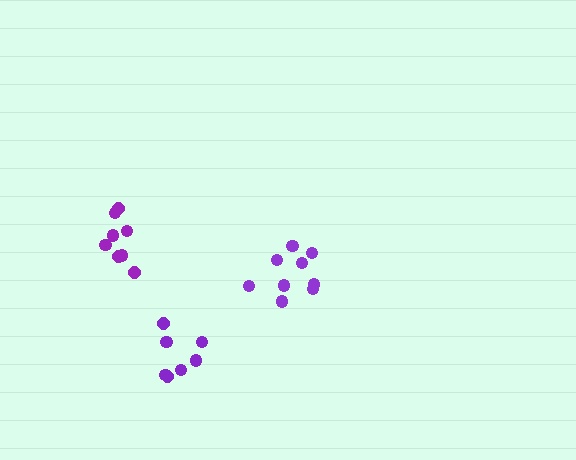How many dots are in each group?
Group 1: 8 dots, Group 2: 7 dots, Group 3: 9 dots (24 total).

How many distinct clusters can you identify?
There are 3 distinct clusters.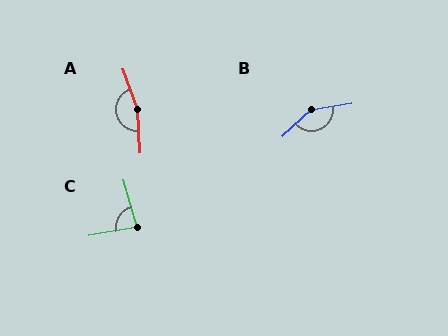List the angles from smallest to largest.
C (84°), B (146°), A (163°).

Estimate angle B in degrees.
Approximately 146 degrees.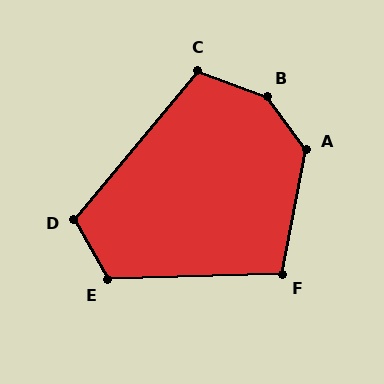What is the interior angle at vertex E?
Approximately 118 degrees (obtuse).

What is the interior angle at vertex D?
Approximately 111 degrees (obtuse).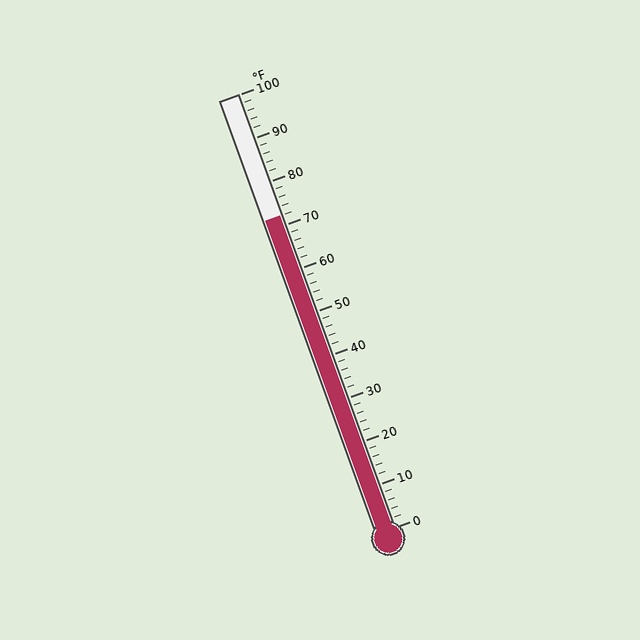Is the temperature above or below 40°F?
The temperature is above 40°F.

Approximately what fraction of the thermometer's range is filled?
The thermometer is filled to approximately 70% of its range.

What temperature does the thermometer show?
The thermometer shows approximately 72°F.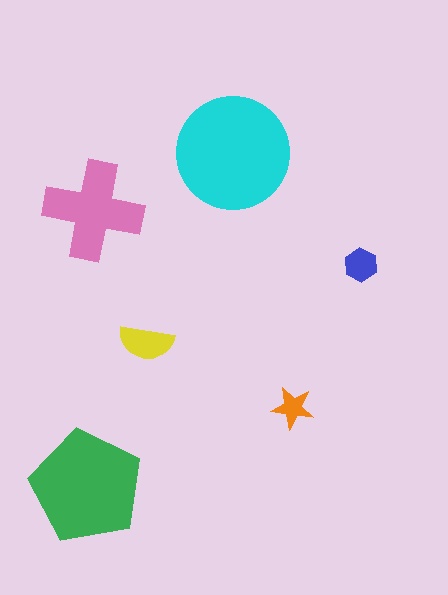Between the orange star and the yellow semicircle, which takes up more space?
The yellow semicircle.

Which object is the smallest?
The orange star.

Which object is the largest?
The cyan circle.